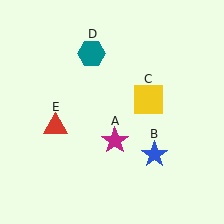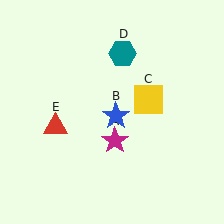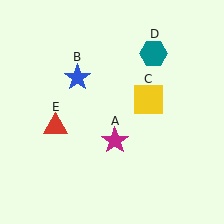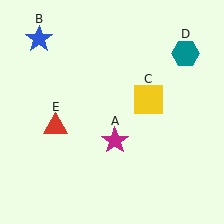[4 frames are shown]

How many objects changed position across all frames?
2 objects changed position: blue star (object B), teal hexagon (object D).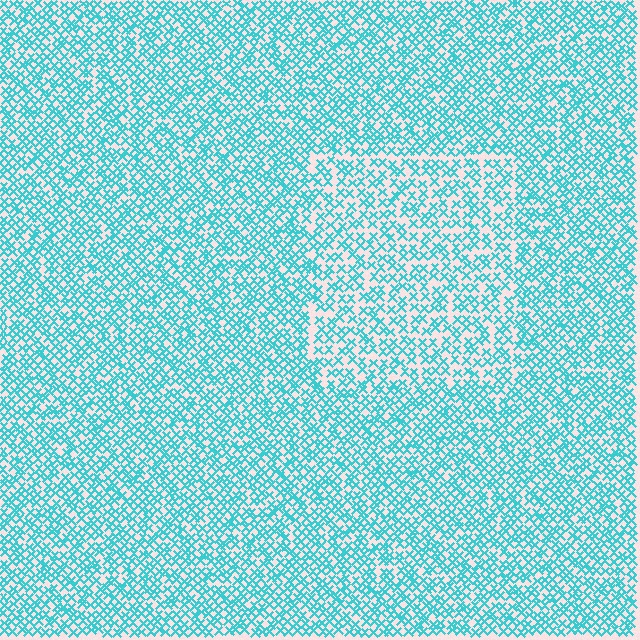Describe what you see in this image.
The image contains small cyan elements arranged at two different densities. A rectangle-shaped region is visible where the elements are less densely packed than the surrounding area.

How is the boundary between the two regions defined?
The boundary is defined by a change in element density (approximately 1.5x ratio). All elements are the same color, size, and shape.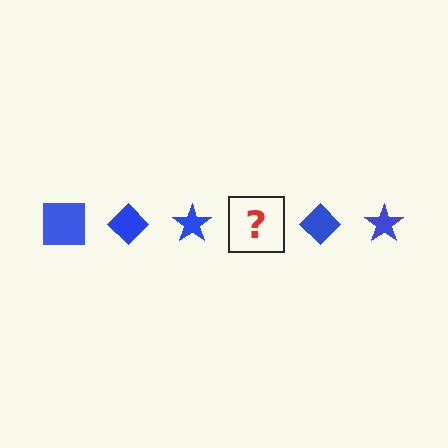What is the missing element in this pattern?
The missing element is a blue square.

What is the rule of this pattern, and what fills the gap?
The rule is that the pattern cycles through square, diamond, star shapes in blue. The gap should be filled with a blue square.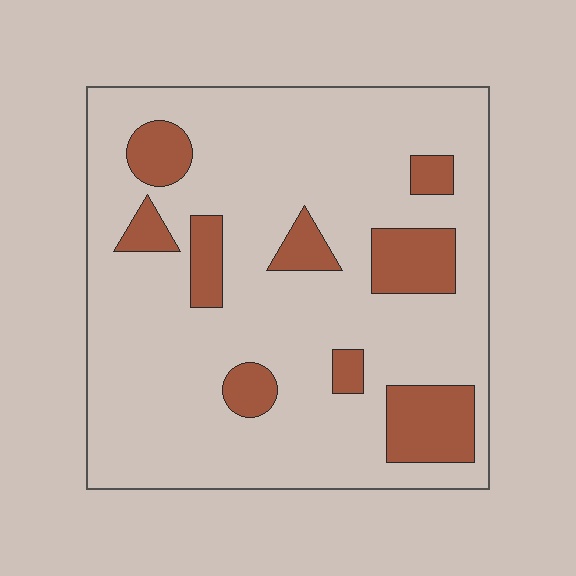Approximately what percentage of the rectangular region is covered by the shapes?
Approximately 20%.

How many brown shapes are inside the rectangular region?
9.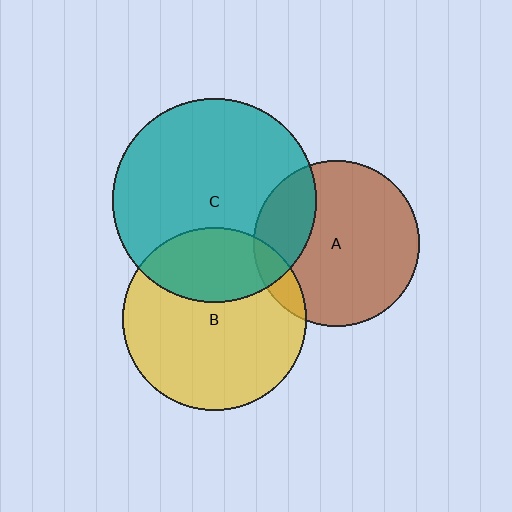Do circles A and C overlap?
Yes.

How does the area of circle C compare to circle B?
Approximately 1.2 times.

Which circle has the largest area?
Circle C (teal).